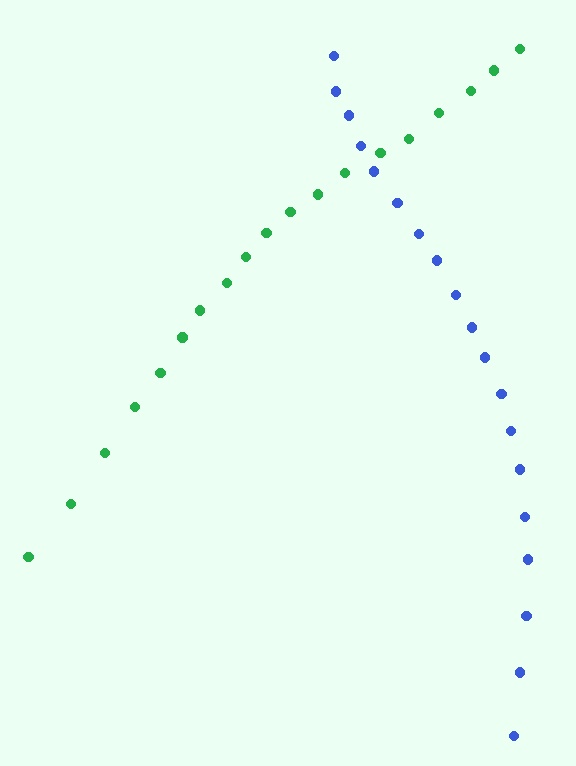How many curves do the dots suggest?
There are 2 distinct paths.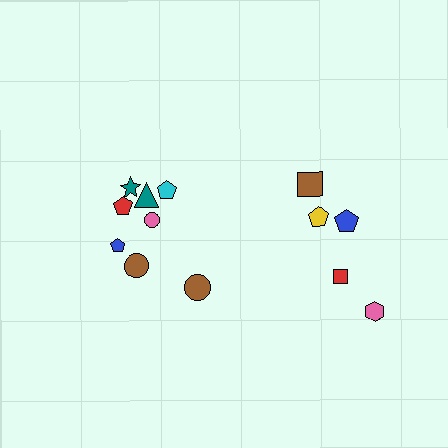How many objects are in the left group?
There are 8 objects.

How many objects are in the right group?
There are 5 objects.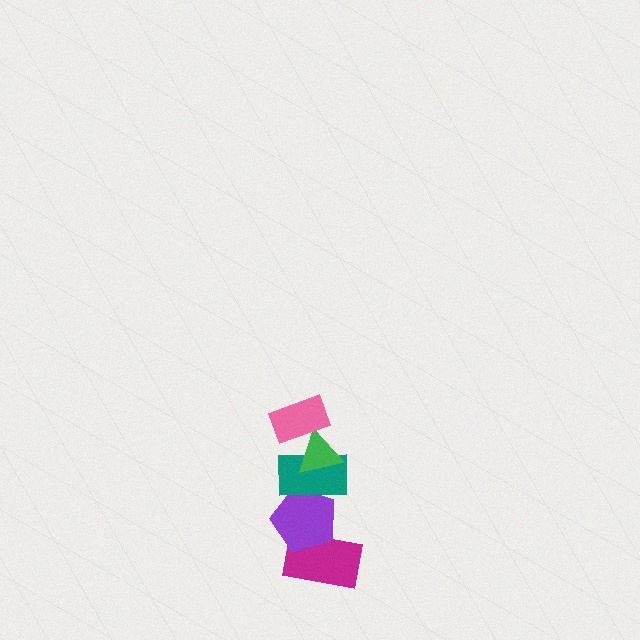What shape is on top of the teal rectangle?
The green triangle is on top of the teal rectangle.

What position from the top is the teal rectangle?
The teal rectangle is 3rd from the top.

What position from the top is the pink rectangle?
The pink rectangle is 1st from the top.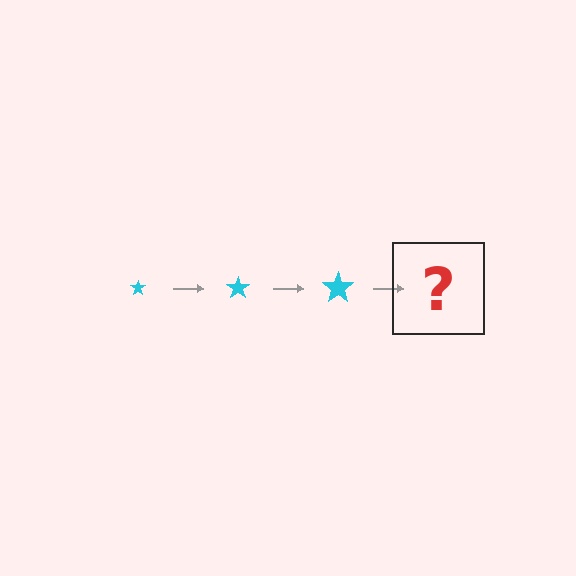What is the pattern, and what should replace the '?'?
The pattern is that the star gets progressively larger each step. The '?' should be a cyan star, larger than the previous one.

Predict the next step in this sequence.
The next step is a cyan star, larger than the previous one.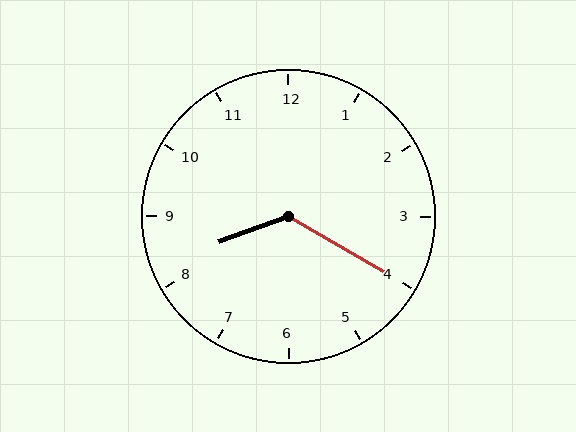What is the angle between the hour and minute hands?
Approximately 130 degrees.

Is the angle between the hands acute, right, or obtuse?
It is obtuse.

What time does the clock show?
8:20.